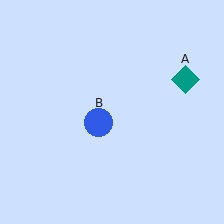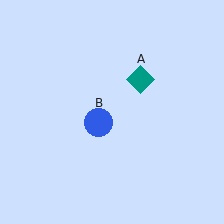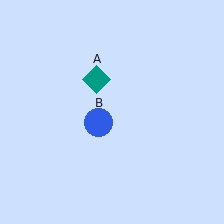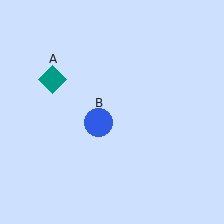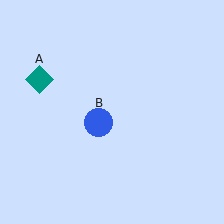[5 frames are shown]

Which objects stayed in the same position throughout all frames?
Blue circle (object B) remained stationary.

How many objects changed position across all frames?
1 object changed position: teal diamond (object A).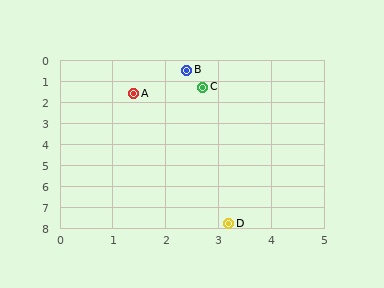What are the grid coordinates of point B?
Point B is at approximately (2.4, 0.5).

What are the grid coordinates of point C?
Point C is at approximately (2.7, 1.3).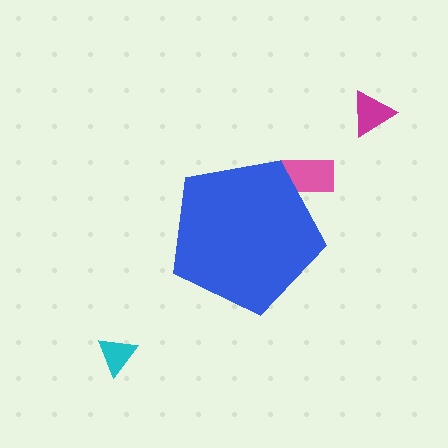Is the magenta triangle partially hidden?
No, the magenta triangle is fully visible.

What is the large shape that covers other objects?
A blue pentagon.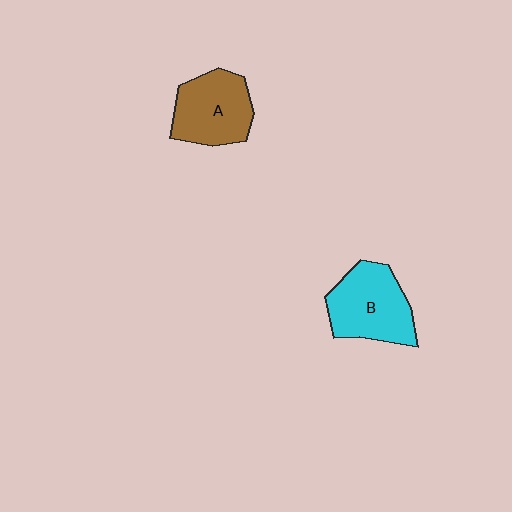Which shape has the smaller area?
Shape A (brown).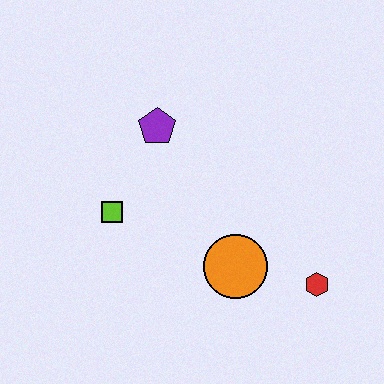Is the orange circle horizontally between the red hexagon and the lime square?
Yes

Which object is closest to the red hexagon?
The orange circle is closest to the red hexagon.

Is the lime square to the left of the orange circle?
Yes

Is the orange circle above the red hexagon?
Yes